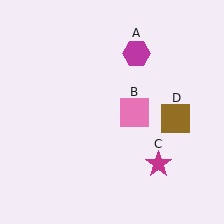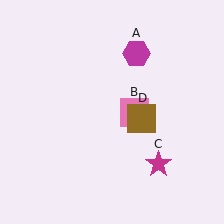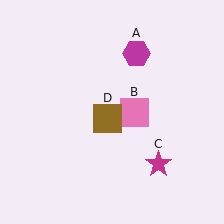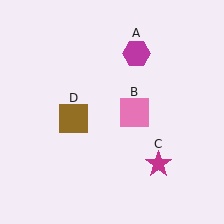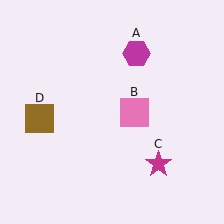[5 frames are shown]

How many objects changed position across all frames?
1 object changed position: brown square (object D).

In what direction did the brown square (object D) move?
The brown square (object D) moved left.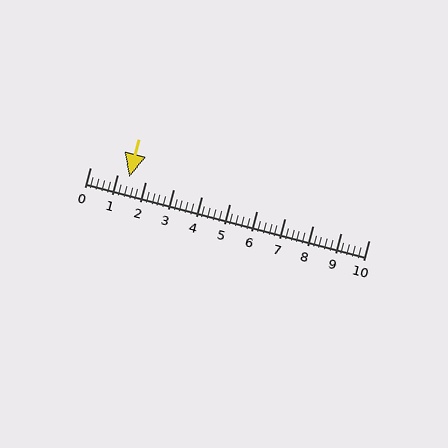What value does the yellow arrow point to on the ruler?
The yellow arrow points to approximately 1.4.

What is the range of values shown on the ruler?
The ruler shows values from 0 to 10.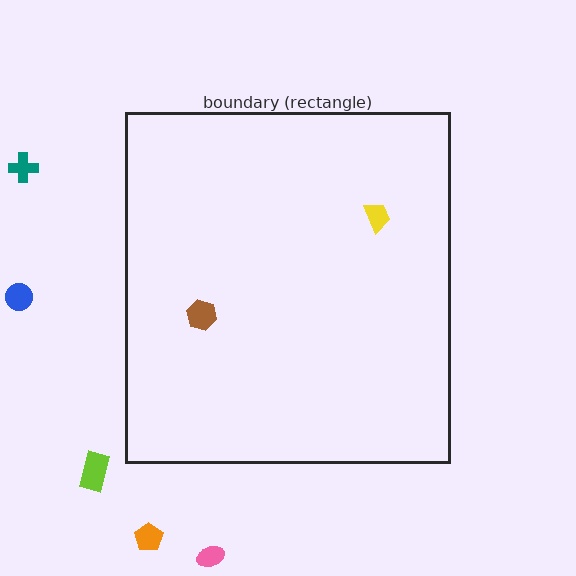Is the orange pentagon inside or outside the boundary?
Outside.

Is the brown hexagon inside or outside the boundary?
Inside.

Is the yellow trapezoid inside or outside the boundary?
Inside.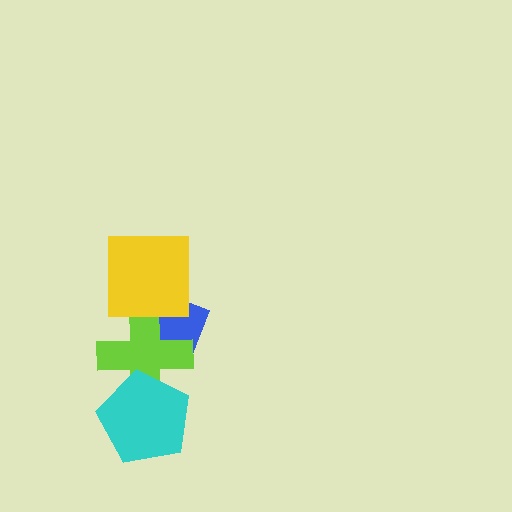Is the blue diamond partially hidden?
Yes, it is partially covered by another shape.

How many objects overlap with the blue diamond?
2 objects overlap with the blue diamond.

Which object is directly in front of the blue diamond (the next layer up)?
The lime cross is directly in front of the blue diamond.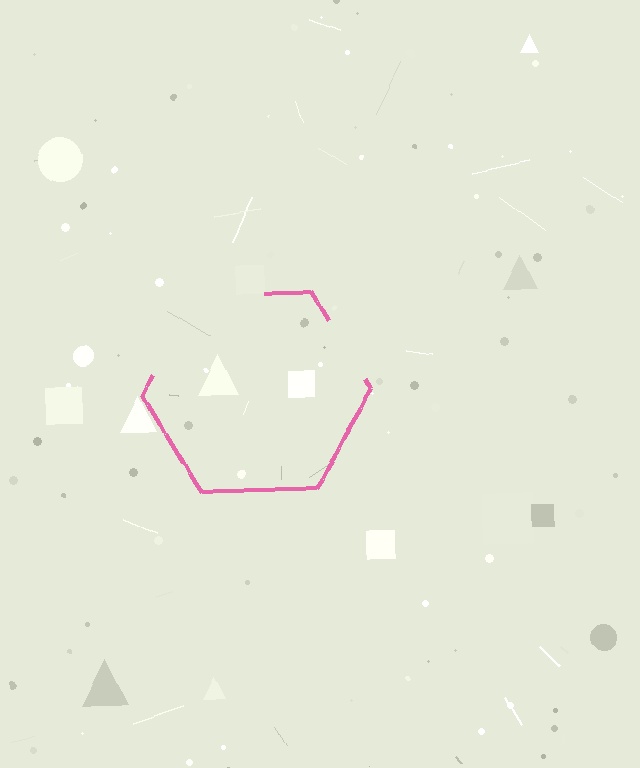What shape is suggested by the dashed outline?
The dashed outline suggests a hexagon.